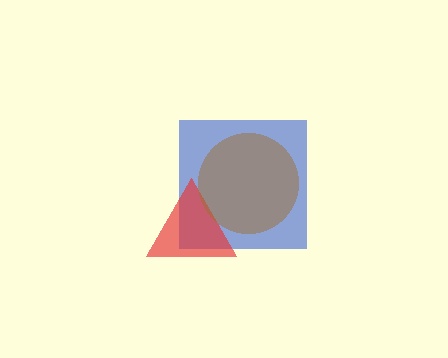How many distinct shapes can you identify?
There are 3 distinct shapes: a blue square, a red triangle, a brown circle.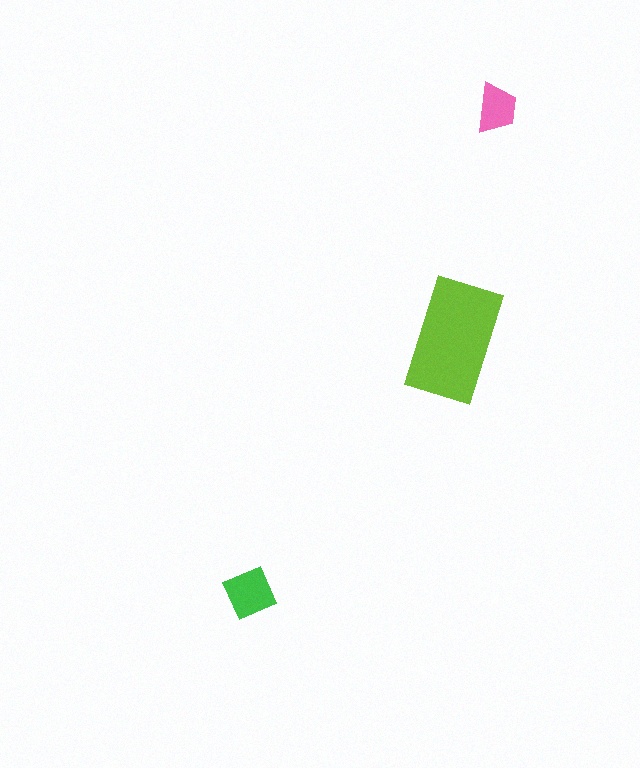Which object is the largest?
The lime rectangle.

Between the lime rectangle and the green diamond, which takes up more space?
The lime rectangle.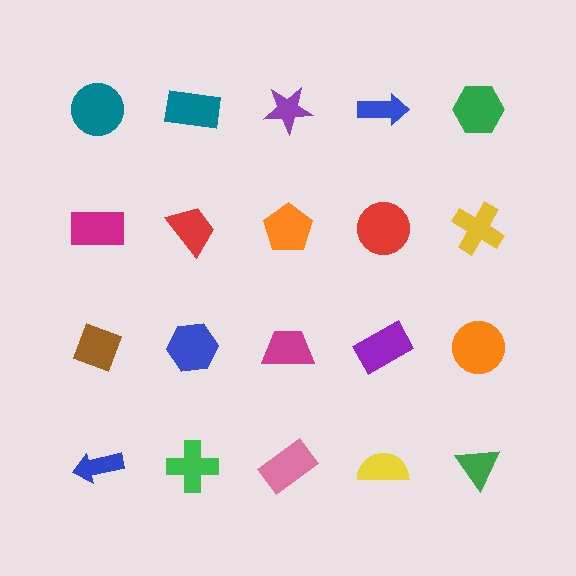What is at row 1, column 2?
A teal rectangle.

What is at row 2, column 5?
A yellow cross.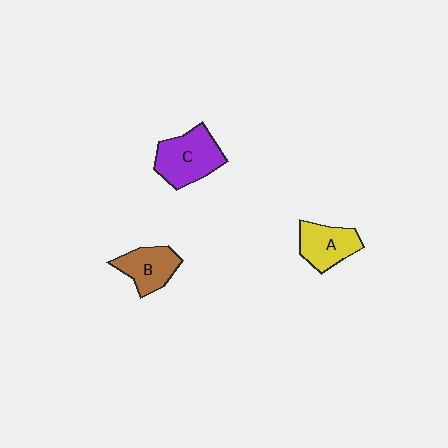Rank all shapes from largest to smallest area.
From largest to smallest: C (purple), A (yellow), B (brown).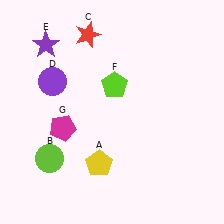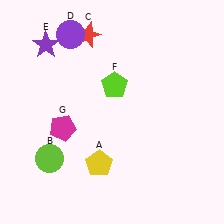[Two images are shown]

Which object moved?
The purple circle (D) moved up.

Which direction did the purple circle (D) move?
The purple circle (D) moved up.